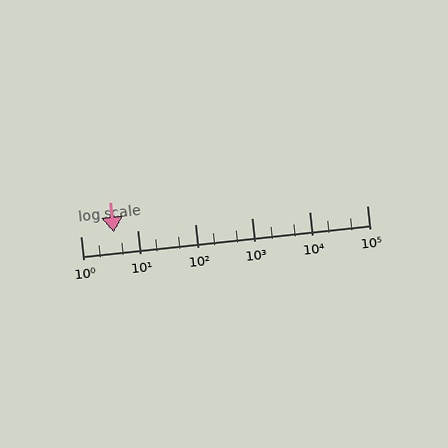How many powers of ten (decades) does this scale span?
The scale spans 5 decades, from 1 to 100000.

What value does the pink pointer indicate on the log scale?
The pointer indicates approximately 3.8.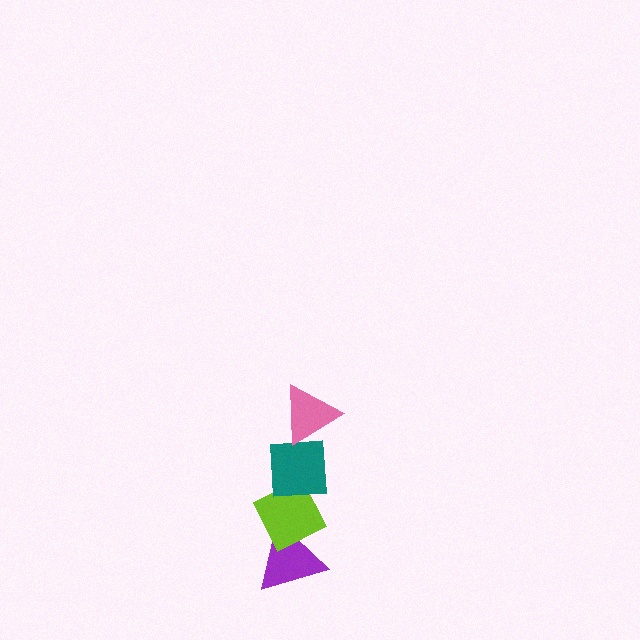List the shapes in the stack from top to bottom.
From top to bottom: the pink triangle, the teal square, the lime diamond, the purple triangle.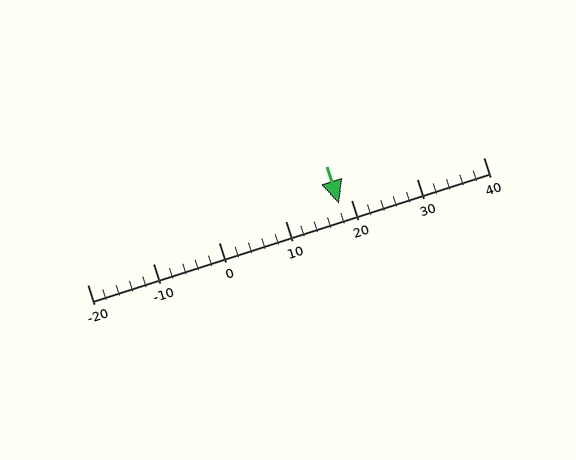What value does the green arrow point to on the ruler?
The green arrow points to approximately 18.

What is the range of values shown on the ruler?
The ruler shows values from -20 to 40.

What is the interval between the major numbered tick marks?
The major tick marks are spaced 10 units apart.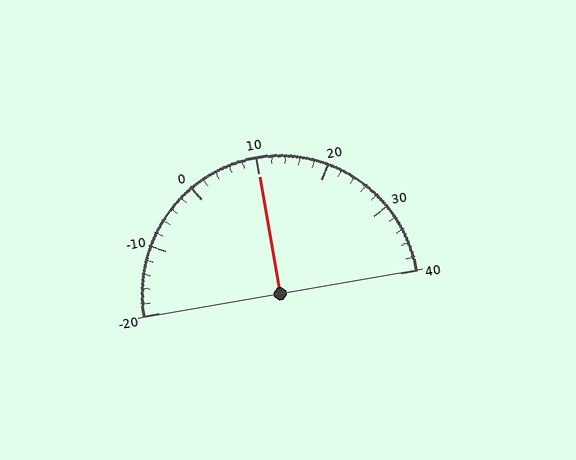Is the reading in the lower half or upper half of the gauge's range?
The reading is in the upper half of the range (-20 to 40).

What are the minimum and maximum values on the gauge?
The gauge ranges from -20 to 40.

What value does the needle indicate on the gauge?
The needle indicates approximately 10.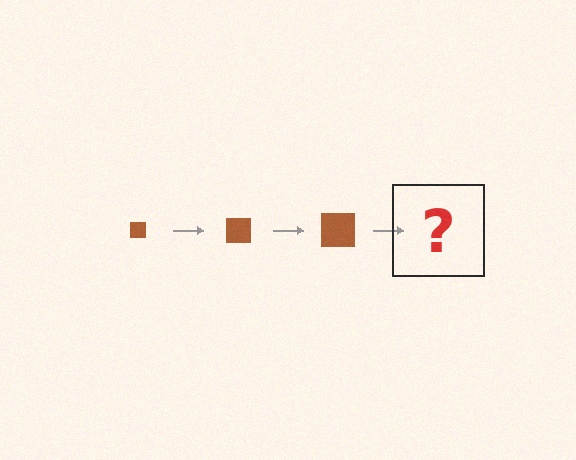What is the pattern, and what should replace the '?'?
The pattern is that the square gets progressively larger each step. The '?' should be a brown square, larger than the previous one.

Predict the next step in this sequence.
The next step is a brown square, larger than the previous one.